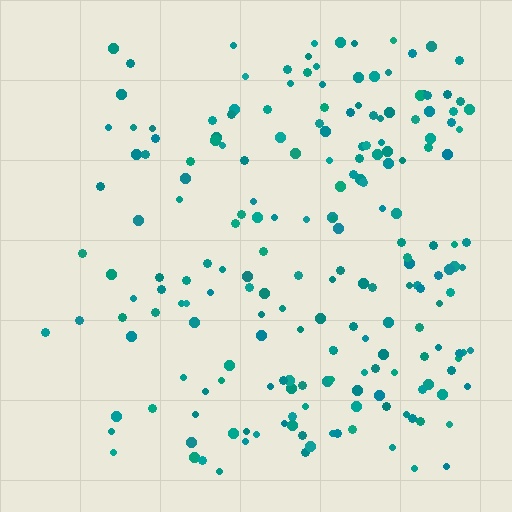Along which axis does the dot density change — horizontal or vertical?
Horizontal.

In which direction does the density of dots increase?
From left to right, with the right side densest.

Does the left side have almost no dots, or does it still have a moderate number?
Still a moderate number, just noticeably fewer than the right.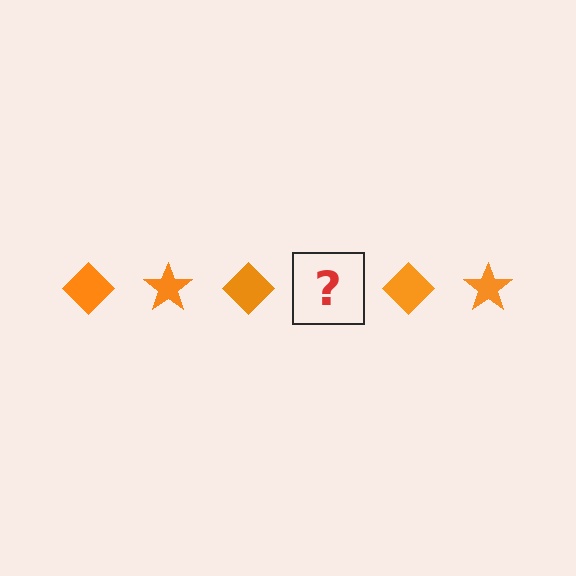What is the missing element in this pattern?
The missing element is an orange star.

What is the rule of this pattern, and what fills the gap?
The rule is that the pattern cycles through diamond, star shapes in orange. The gap should be filled with an orange star.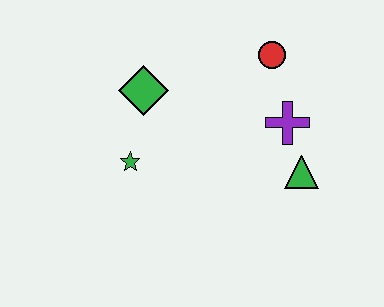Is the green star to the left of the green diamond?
Yes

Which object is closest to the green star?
The green diamond is closest to the green star.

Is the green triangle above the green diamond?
No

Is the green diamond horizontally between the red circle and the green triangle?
No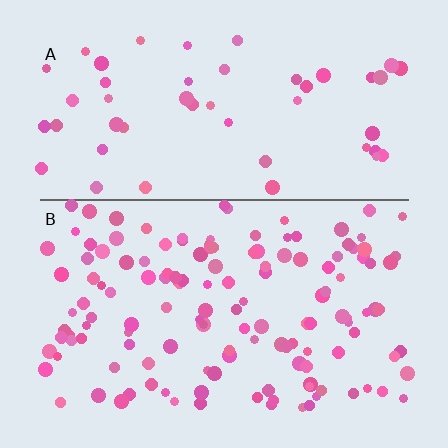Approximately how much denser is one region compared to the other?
Approximately 2.7× — region B over region A.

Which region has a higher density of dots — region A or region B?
B (the bottom).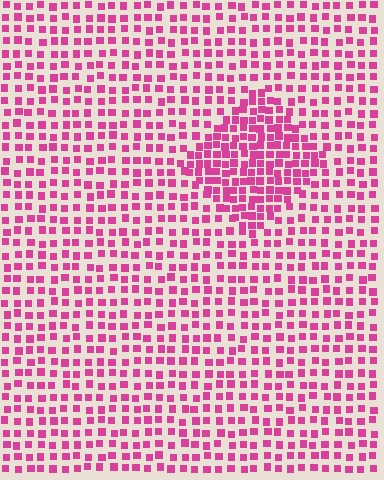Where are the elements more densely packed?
The elements are more densely packed inside the diamond boundary.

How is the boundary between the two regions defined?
The boundary is defined by a change in element density (approximately 1.8x ratio). All elements are the same color, size, and shape.